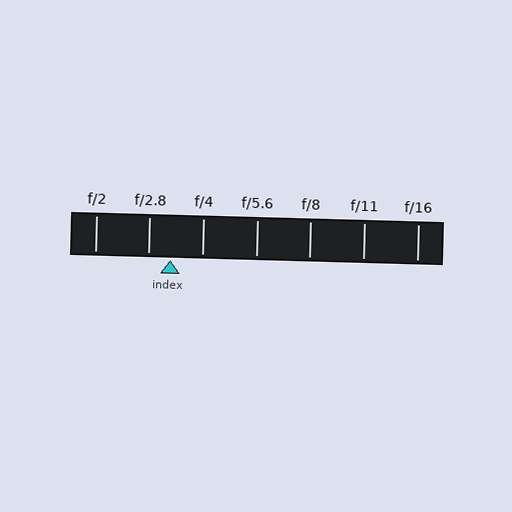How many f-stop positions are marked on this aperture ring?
There are 7 f-stop positions marked.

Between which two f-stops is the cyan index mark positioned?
The index mark is between f/2.8 and f/4.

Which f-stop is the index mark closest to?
The index mark is closest to f/2.8.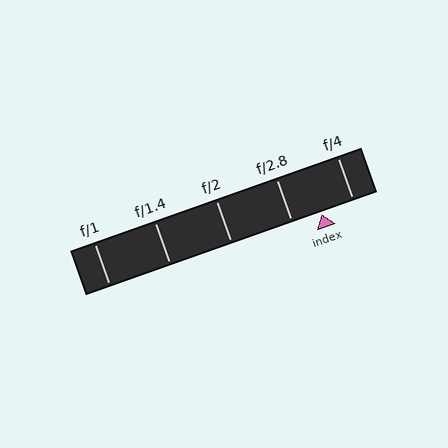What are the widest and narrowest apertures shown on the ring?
The widest aperture shown is f/1 and the narrowest is f/4.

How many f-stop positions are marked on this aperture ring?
There are 5 f-stop positions marked.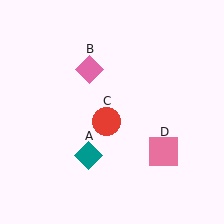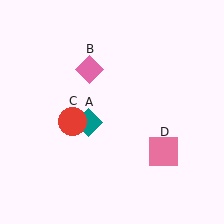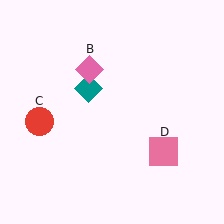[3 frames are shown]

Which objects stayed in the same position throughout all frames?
Pink diamond (object B) and pink square (object D) remained stationary.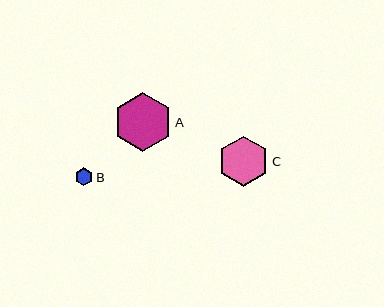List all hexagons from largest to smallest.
From largest to smallest: A, C, B.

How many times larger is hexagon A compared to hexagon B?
Hexagon A is approximately 3.3 times the size of hexagon B.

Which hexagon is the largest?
Hexagon A is the largest with a size of approximately 59 pixels.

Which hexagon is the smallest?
Hexagon B is the smallest with a size of approximately 18 pixels.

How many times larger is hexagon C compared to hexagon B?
Hexagon C is approximately 2.8 times the size of hexagon B.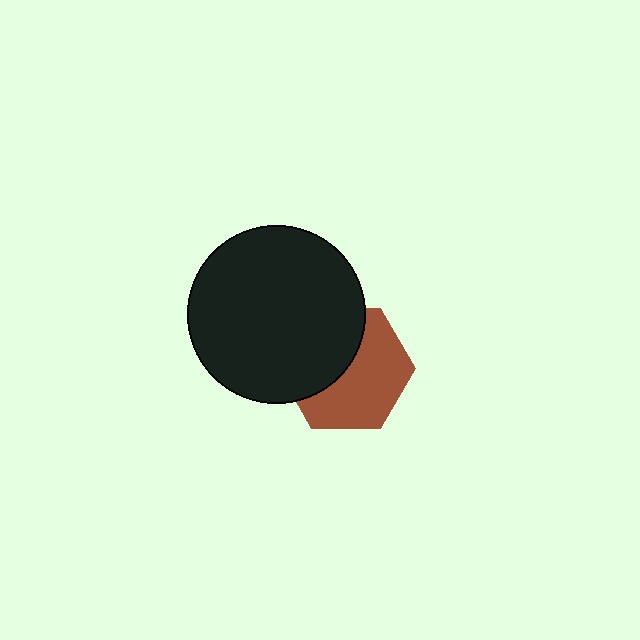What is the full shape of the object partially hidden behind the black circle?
The partially hidden object is a brown hexagon.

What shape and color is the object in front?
The object in front is a black circle.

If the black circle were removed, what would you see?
You would see the complete brown hexagon.